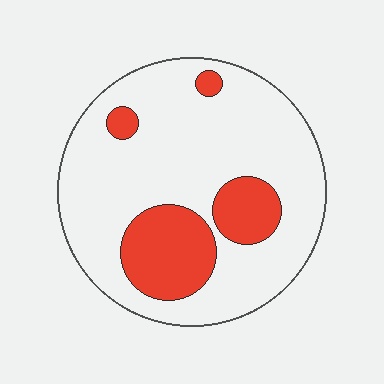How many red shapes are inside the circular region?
4.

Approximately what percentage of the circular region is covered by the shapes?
Approximately 20%.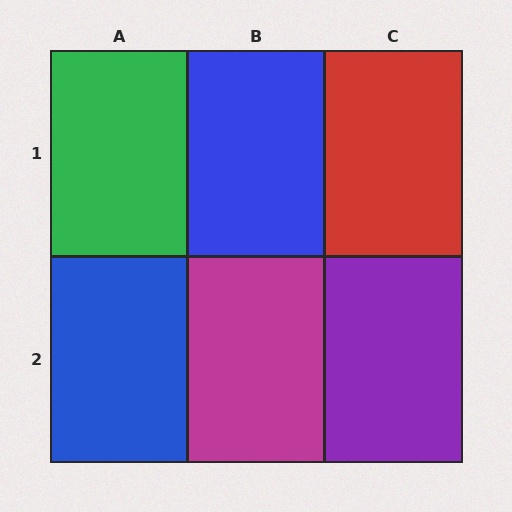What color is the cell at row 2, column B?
Magenta.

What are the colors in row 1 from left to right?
Green, blue, red.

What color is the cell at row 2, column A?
Blue.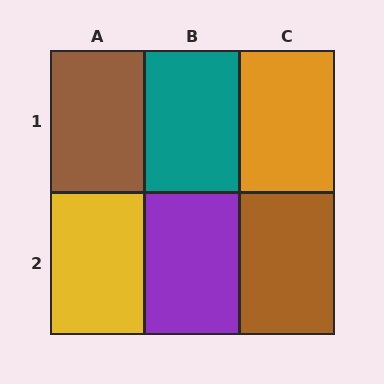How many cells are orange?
1 cell is orange.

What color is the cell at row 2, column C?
Brown.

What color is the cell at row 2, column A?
Yellow.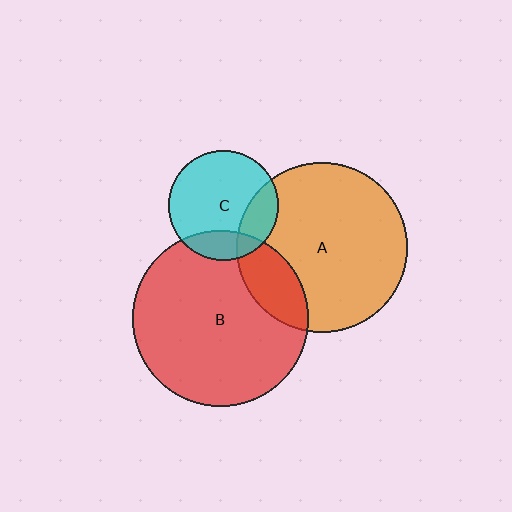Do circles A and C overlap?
Yes.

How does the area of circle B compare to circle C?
Approximately 2.5 times.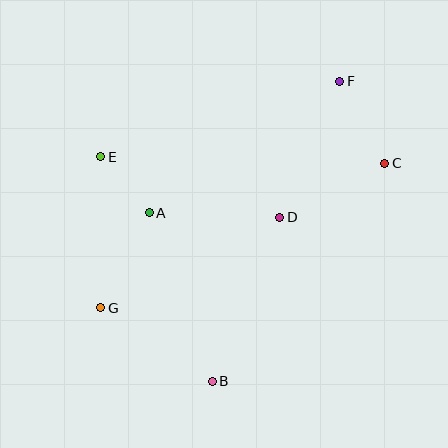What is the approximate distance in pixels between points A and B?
The distance between A and B is approximately 180 pixels.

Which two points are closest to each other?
Points A and E are closest to each other.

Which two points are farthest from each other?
Points F and G are farthest from each other.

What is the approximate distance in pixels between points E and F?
The distance between E and F is approximately 250 pixels.